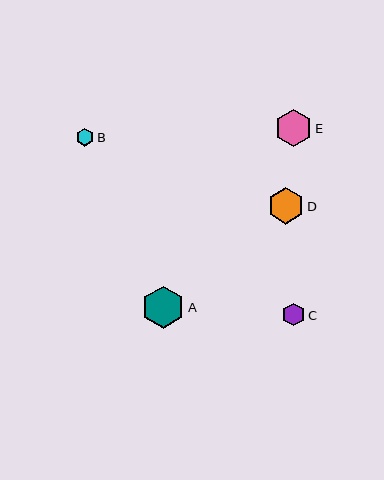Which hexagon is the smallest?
Hexagon B is the smallest with a size of approximately 18 pixels.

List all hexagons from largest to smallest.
From largest to smallest: A, E, D, C, B.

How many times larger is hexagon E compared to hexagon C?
Hexagon E is approximately 1.7 times the size of hexagon C.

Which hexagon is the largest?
Hexagon A is the largest with a size of approximately 43 pixels.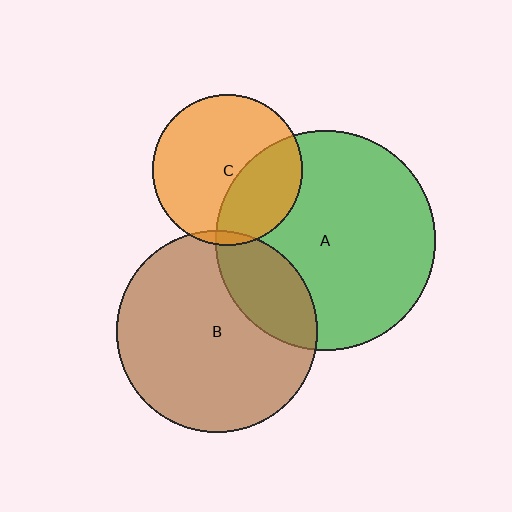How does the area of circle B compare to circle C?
Approximately 1.8 times.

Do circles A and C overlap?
Yes.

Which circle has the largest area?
Circle A (green).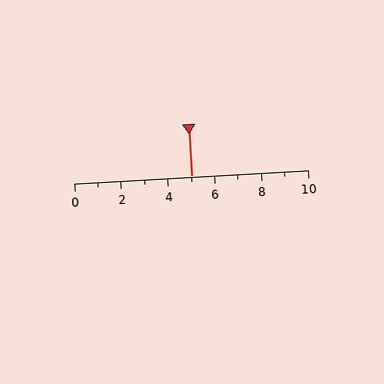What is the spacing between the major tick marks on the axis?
The major ticks are spaced 2 apart.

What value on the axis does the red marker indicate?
The marker indicates approximately 5.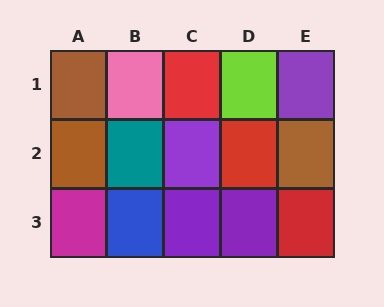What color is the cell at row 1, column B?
Pink.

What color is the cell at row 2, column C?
Purple.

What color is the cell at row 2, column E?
Brown.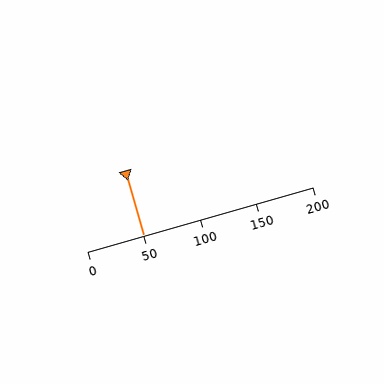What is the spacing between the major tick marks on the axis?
The major ticks are spaced 50 apart.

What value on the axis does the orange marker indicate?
The marker indicates approximately 50.